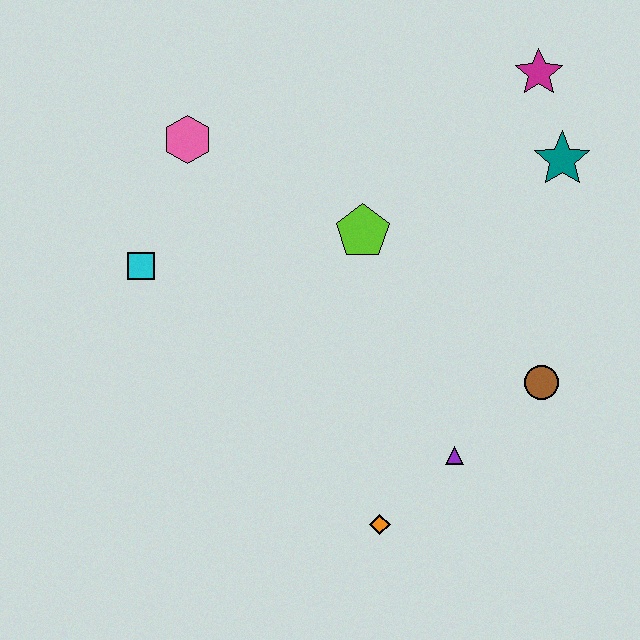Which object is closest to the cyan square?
The pink hexagon is closest to the cyan square.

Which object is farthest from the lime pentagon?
The orange diamond is farthest from the lime pentagon.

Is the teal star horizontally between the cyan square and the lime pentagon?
No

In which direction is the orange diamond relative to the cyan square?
The orange diamond is below the cyan square.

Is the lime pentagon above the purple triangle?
Yes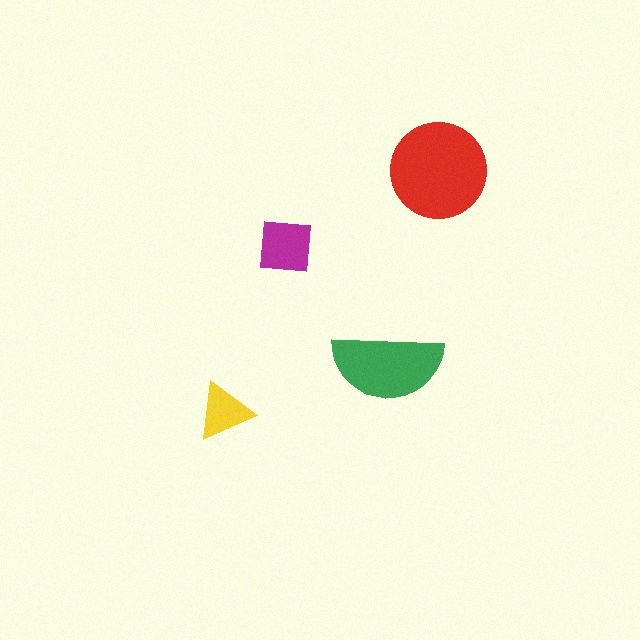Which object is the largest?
The red circle.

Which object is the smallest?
The yellow triangle.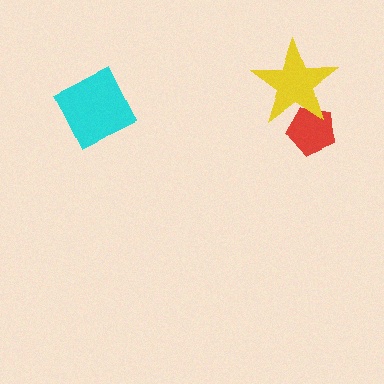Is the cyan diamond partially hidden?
No, no other shape covers it.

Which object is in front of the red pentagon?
The yellow star is in front of the red pentagon.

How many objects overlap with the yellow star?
1 object overlaps with the yellow star.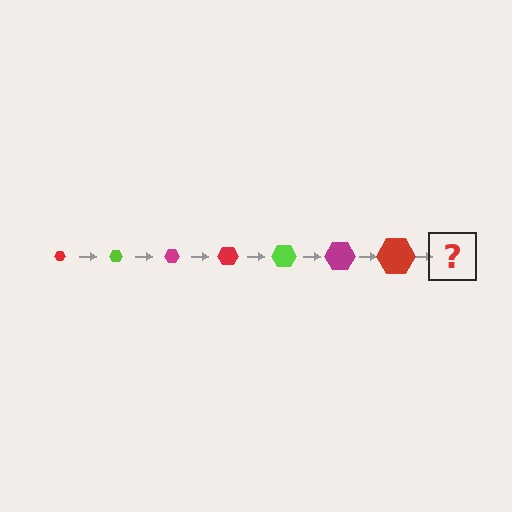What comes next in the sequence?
The next element should be a lime hexagon, larger than the previous one.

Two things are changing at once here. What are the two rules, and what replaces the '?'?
The two rules are that the hexagon grows larger each step and the color cycles through red, lime, and magenta. The '?' should be a lime hexagon, larger than the previous one.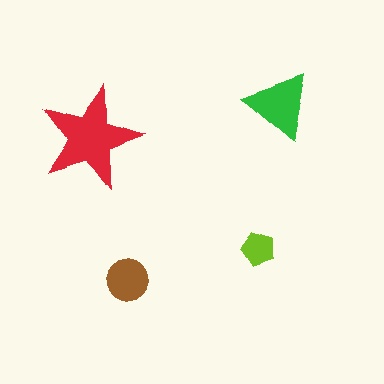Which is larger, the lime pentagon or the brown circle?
The brown circle.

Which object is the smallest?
The lime pentagon.